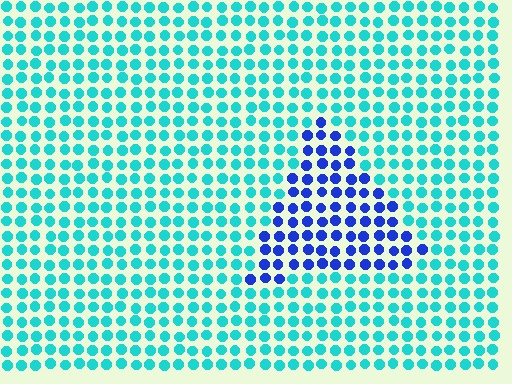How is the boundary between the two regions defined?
The boundary is defined purely by a slight shift in hue (about 53 degrees). Spacing, size, and orientation are identical on both sides.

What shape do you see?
I see a triangle.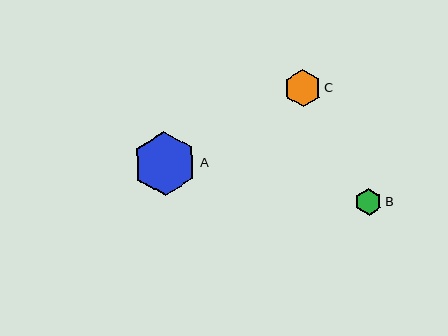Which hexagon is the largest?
Hexagon A is the largest with a size of approximately 64 pixels.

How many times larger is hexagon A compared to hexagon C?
Hexagon A is approximately 1.7 times the size of hexagon C.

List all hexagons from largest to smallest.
From largest to smallest: A, C, B.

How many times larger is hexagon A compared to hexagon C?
Hexagon A is approximately 1.7 times the size of hexagon C.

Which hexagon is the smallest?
Hexagon B is the smallest with a size of approximately 27 pixels.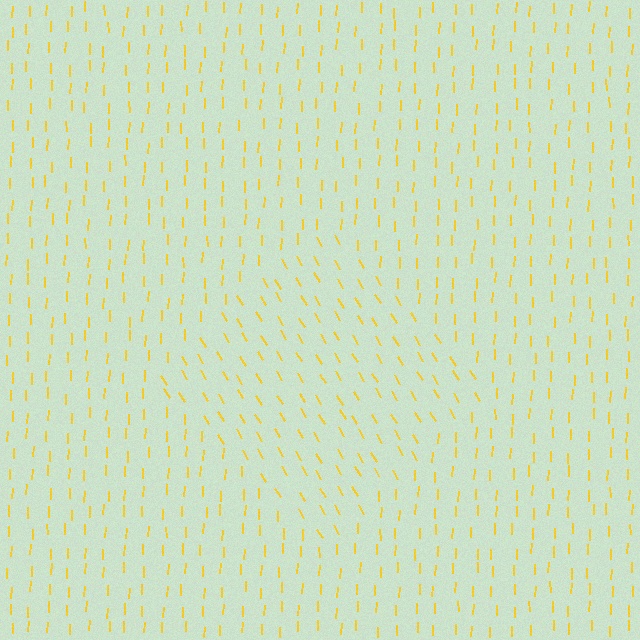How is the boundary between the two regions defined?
The boundary is defined purely by a change in line orientation (approximately 33 degrees difference). All lines are the same color and thickness.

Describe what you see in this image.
The image is filled with small yellow line segments. A diamond region in the image has lines oriented differently from the surrounding lines, creating a visible texture boundary.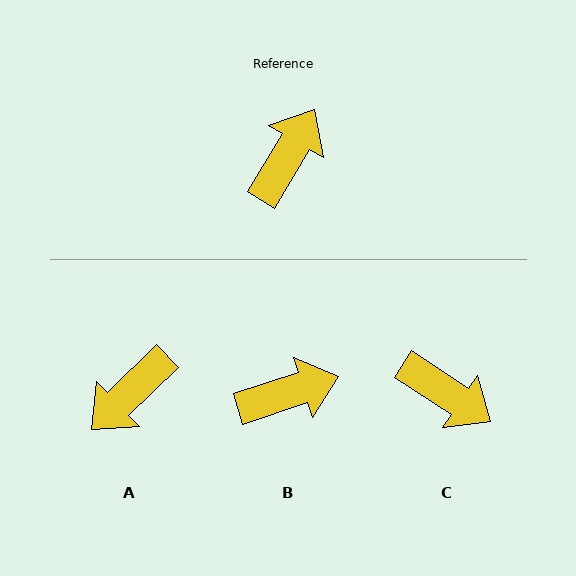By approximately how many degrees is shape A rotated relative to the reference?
Approximately 165 degrees counter-clockwise.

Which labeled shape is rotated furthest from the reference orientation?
A, about 165 degrees away.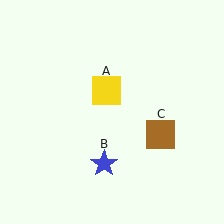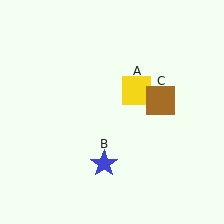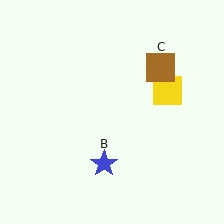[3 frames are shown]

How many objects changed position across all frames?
2 objects changed position: yellow square (object A), brown square (object C).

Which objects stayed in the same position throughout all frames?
Blue star (object B) remained stationary.